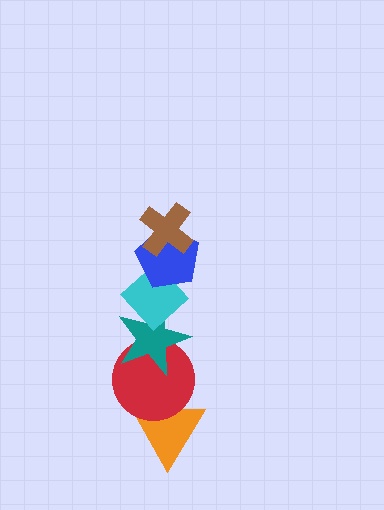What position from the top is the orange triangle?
The orange triangle is 6th from the top.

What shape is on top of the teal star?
The cyan diamond is on top of the teal star.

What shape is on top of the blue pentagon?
The brown cross is on top of the blue pentagon.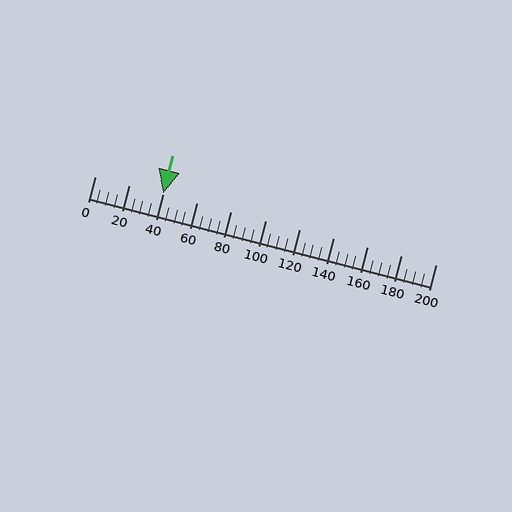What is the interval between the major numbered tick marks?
The major tick marks are spaced 20 units apart.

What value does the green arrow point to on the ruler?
The green arrow points to approximately 40.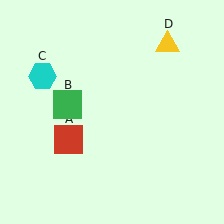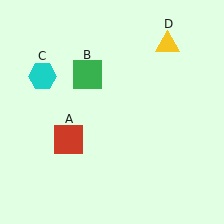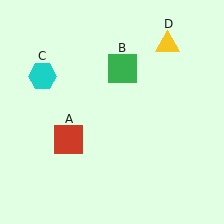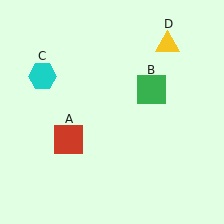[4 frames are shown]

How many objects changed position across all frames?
1 object changed position: green square (object B).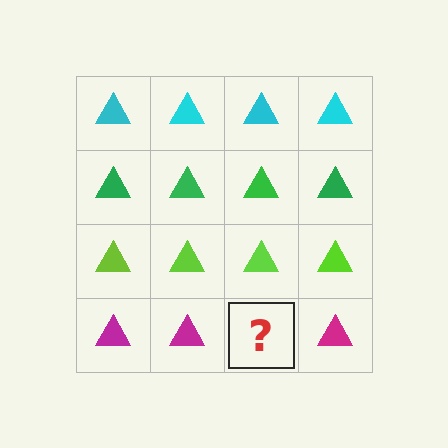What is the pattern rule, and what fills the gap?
The rule is that each row has a consistent color. The gap should be filled with a magenta triangle.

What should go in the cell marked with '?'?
The missing cell should contain a magenta triangle.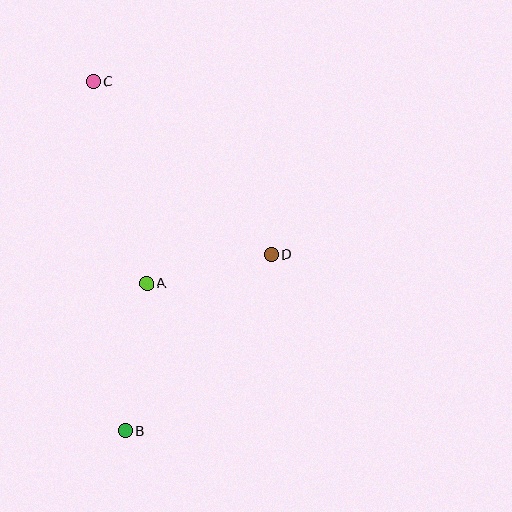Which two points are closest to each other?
Points A and D are closest to each other.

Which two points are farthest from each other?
Points B and C are farthest from each other.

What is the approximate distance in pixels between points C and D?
The distance between C and D is approximately 248 pixels.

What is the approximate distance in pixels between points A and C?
The distance between A and C is approximately 209 pixels.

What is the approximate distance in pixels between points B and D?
The distance between B and D is approximately 229 pixels.